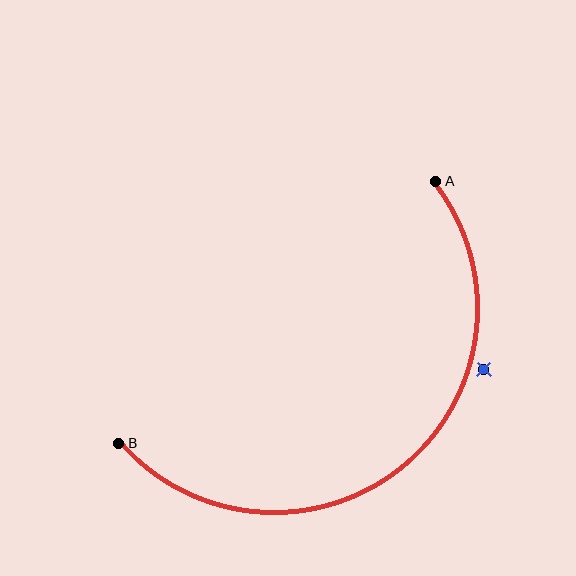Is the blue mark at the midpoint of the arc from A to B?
No — the blue mark does not lie on the arc at all. It sits slightly outside the curve.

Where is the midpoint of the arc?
The arc midpoint is the point on the curve farthest from the straight line joining A and B. It sits below and to the right of that line.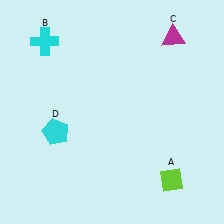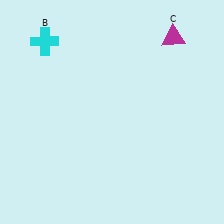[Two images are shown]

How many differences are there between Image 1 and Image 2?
There are 2 differences between the two images.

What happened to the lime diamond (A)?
The lime diamond (A) was removed in Image 2. It was in the bottom-right area of Image 1.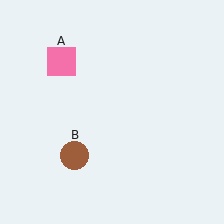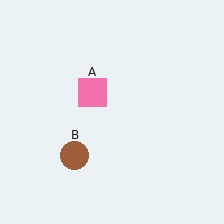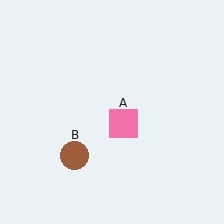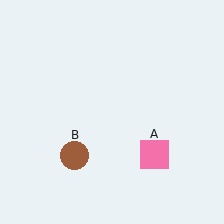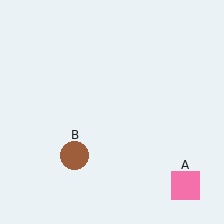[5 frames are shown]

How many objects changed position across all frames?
1 object changed position: pink square (object A).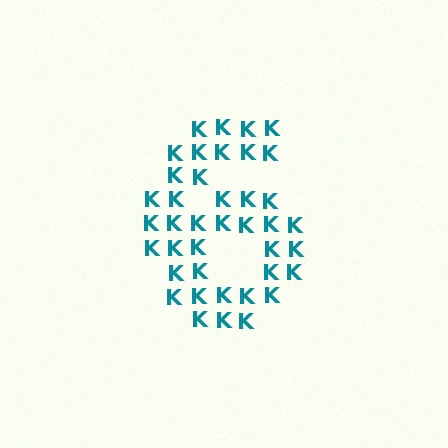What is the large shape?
The large shape is the digit 6.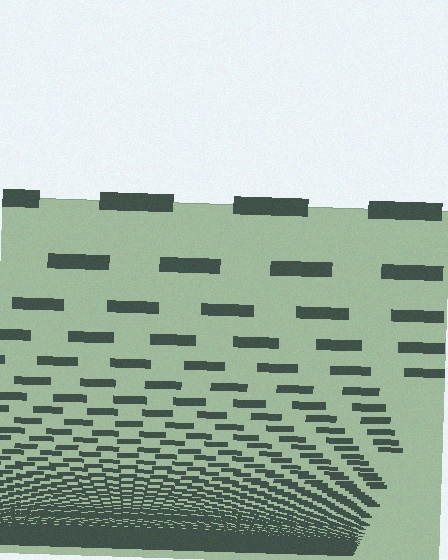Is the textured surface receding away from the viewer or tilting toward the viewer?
The surface appears to tilt toward the viewer. Texture elements get larger and sparser toward the top.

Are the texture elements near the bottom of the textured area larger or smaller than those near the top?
Smaller. The gradient is inverted — elements near the bottom are smaller and denser.